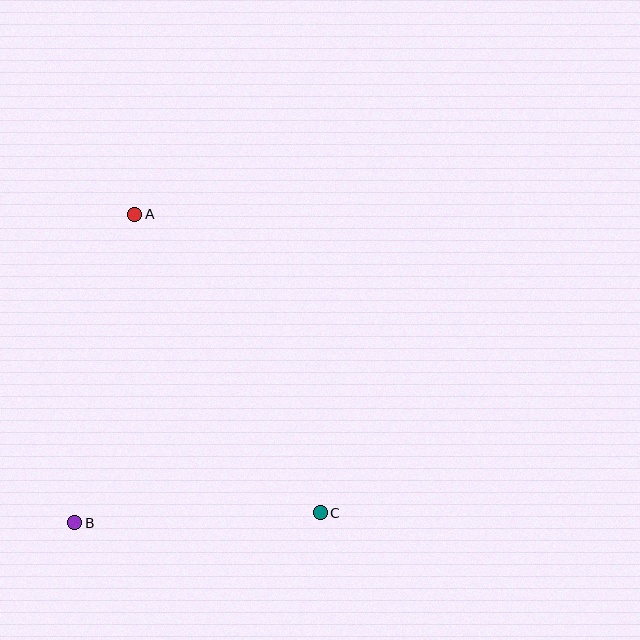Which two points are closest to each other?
Points B and C are closest to each other.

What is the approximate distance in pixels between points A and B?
The distance between A and B is approximately 314 pixels.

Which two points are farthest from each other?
Points A and C are farthest from each other.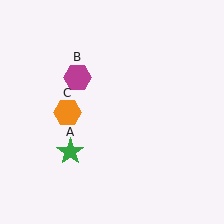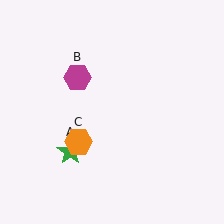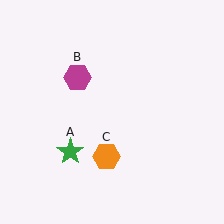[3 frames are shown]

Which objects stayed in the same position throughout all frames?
Green star (object A) and magenta hexagon (object B) remained stationary.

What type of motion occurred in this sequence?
The orange hexagon (object C) rotated counterclockwise around the center of the scene.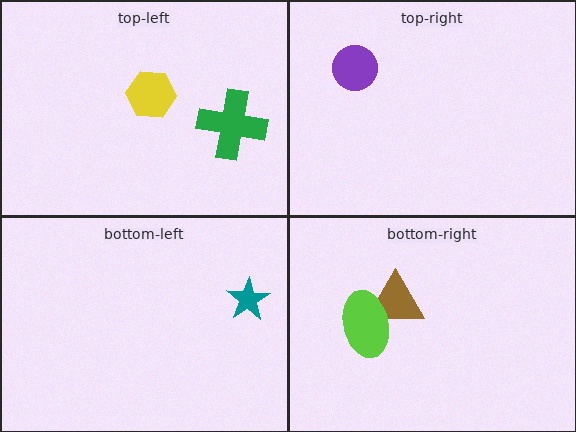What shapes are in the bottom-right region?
The brown triangle, the lime ellipse.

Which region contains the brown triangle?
The bottom-right region.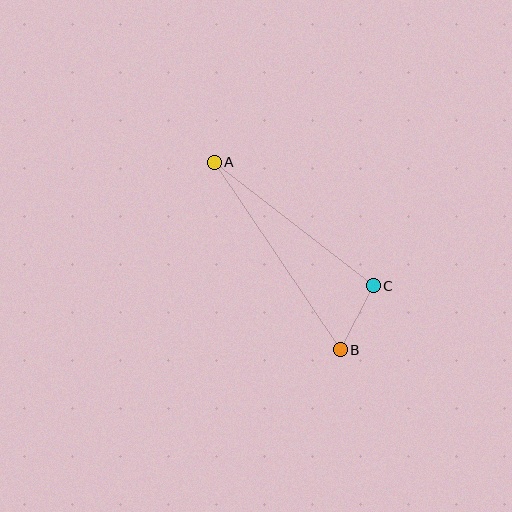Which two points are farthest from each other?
Points A and B are farthest from each other.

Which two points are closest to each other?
Points B and C are closest to each other.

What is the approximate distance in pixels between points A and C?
The distance between A and C is approximately 201 pixels.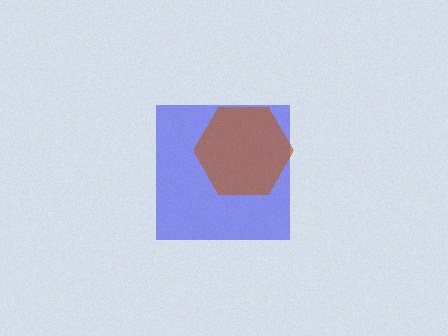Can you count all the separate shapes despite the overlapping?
Yes, there are 2 separate shapes.